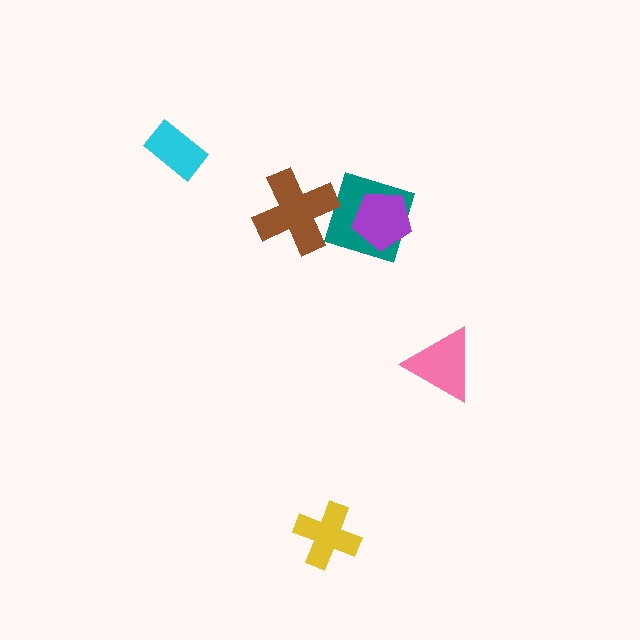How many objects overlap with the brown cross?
0 objects overlap with the brown cross.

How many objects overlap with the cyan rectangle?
0 objects overlap with the cyan rectangle.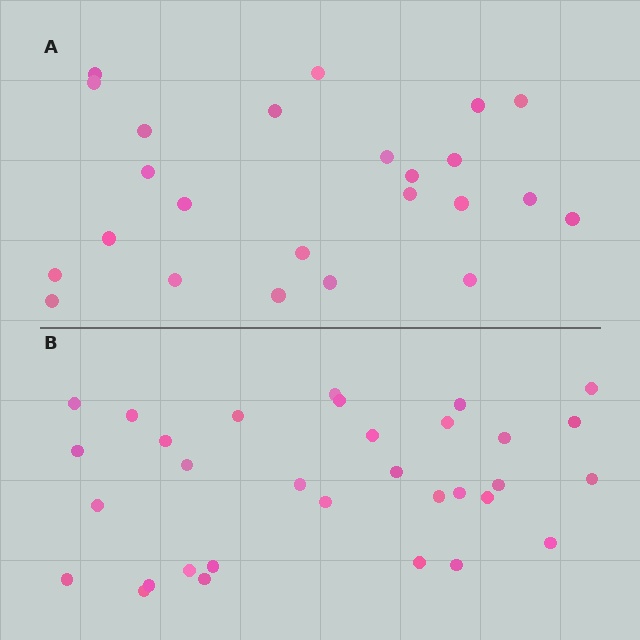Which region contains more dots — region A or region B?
Region B (the bottom region) has more dots.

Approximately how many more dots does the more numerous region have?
Region B has roughly 8 or so more dots than region A.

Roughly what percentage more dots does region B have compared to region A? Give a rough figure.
About 35% more.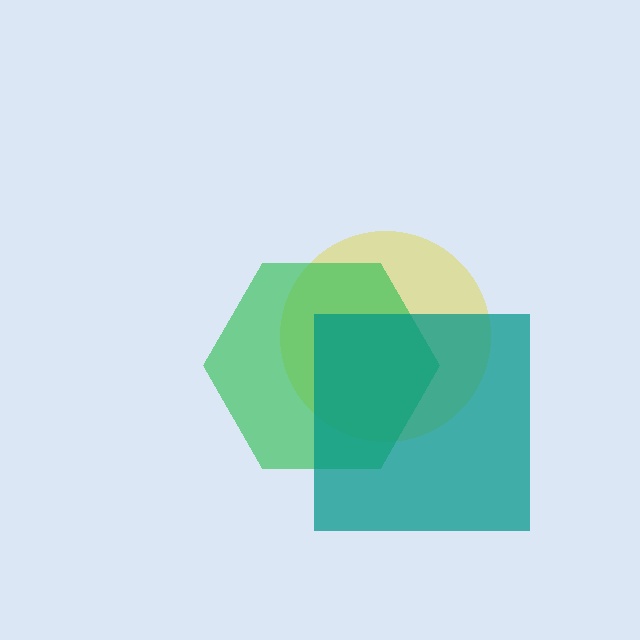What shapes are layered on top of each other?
The layered shapes are: a yellow circle, a green hexagon, a teal square.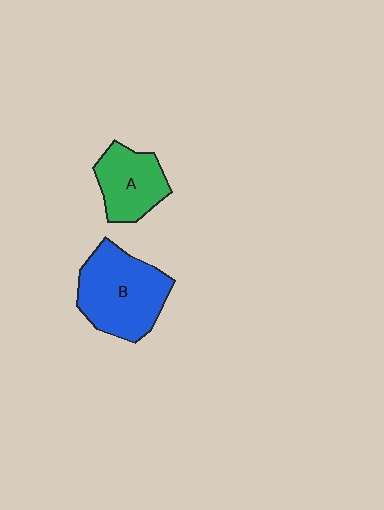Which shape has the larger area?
Shape B (blue).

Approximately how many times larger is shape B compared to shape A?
Approximately 1.5 times.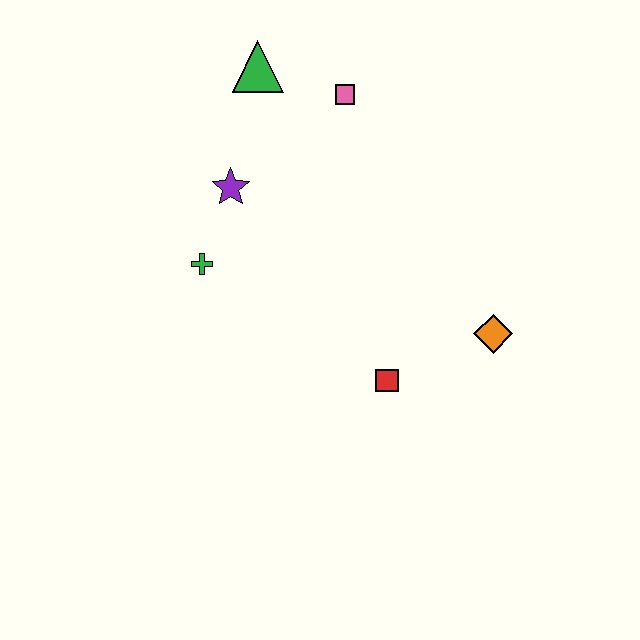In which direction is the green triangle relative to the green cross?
The green triangle is above the green cross.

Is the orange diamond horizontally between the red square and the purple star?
No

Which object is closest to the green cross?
The purple star is closest to the green cross.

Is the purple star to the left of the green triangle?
Yes